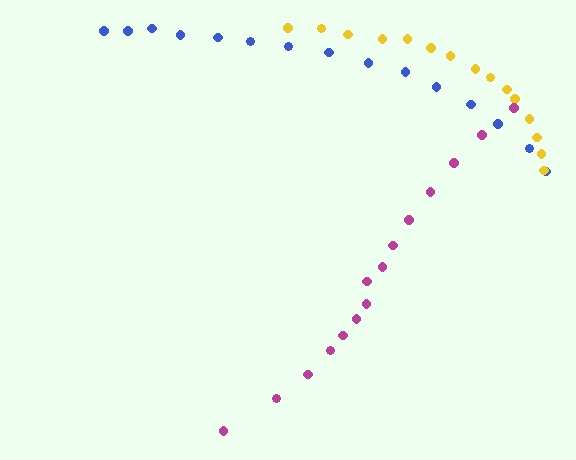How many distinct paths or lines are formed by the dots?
There are 3 distinct paths.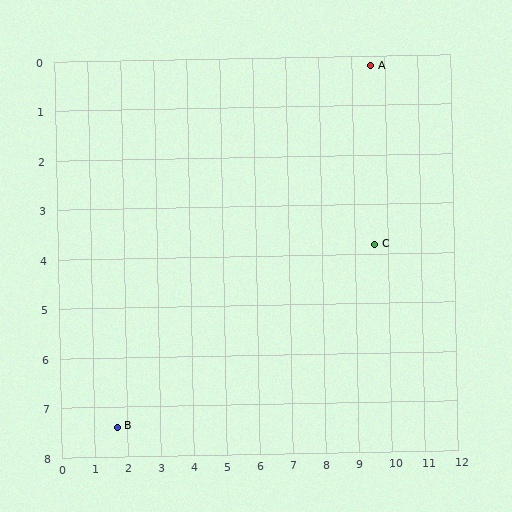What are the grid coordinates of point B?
Point B is at approximately (1.7, 7.4).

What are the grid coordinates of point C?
Point C is at approximately (9.6, 3.8).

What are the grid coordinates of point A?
Point A is at approximately (9.6, 0.2).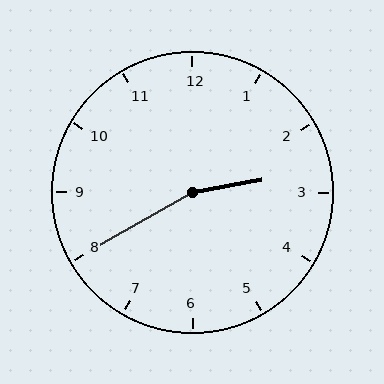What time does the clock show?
2:40.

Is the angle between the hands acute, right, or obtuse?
It is obtuse.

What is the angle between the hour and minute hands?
Approximately 160 degrees.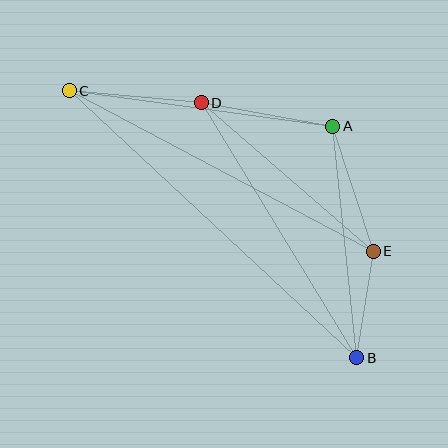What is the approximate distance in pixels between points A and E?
The distance between A and E is approximately 131 pixels.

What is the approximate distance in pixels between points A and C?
The distance between A and C is approximately 266 pixels.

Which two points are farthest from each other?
Points B and C are farthest from each other.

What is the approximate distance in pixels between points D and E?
The distance between D and E is approximately 228 pixels.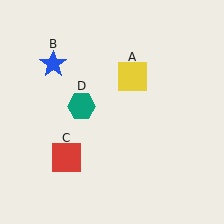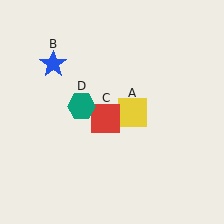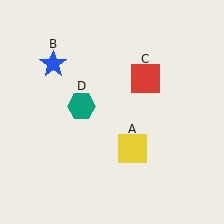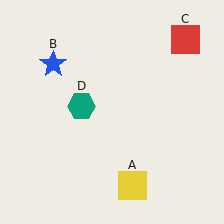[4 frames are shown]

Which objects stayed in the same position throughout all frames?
Blue star (object B) and teal hexagon (object D) remained stationary.